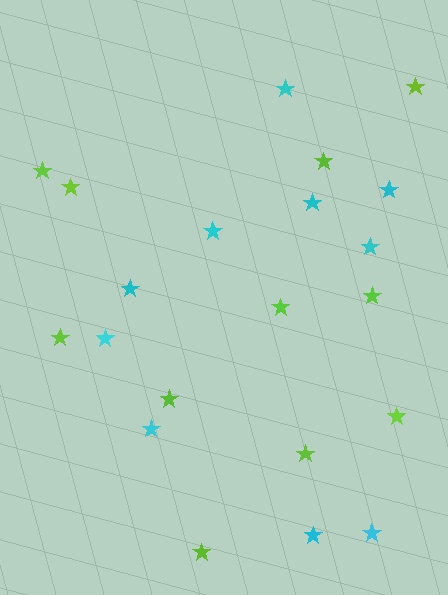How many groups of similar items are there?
There are 2 groups: one group of lime stars (11) and one group of cyan stars (10).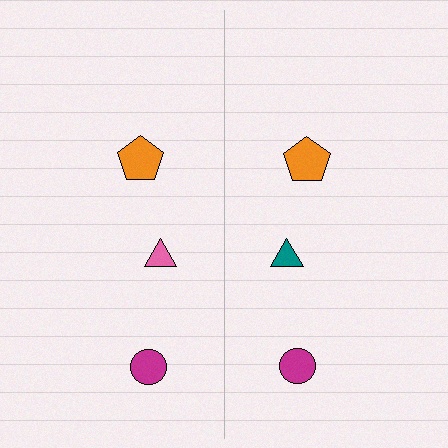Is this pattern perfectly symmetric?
No, the pattern is not perfectly symmetric. The teal triangle on the right side breaks the symmetry — its mirror counterpart is pink.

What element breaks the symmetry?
The teal triangle on the right side breaks the symmetry — its mirror counterpart is pink.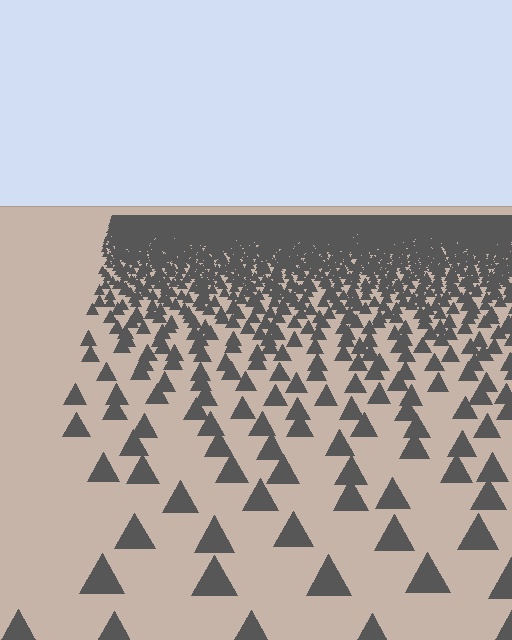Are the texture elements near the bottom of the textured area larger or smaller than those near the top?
Larger. Near the bottom, elements are closer to the viewer and appear at a bigger on-screen size.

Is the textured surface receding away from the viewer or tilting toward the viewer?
The surface is receding away from the viewer. Texture elements get smaller and denser toward the top.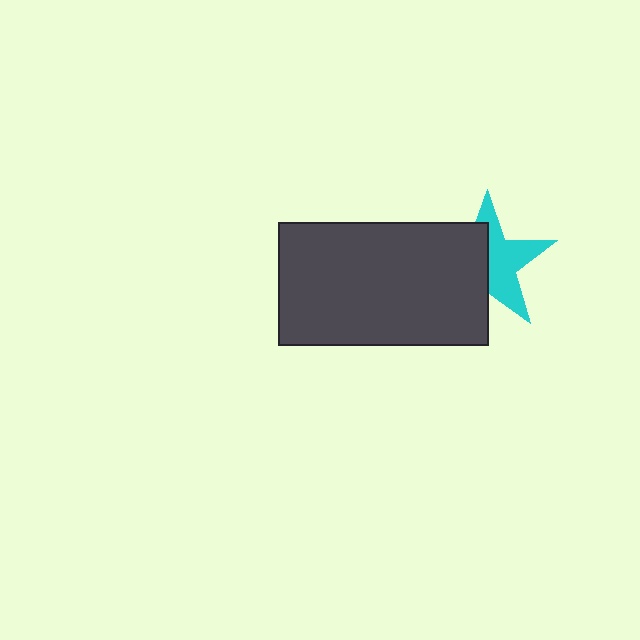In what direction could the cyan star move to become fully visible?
The cyan star could move right. That would shift it out from behind the dark gray rectangle entirely.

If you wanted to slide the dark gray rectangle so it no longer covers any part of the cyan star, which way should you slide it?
Slide it left — that is the most direct way to separate the two shapes.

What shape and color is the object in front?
The object in front is a dark gray rectangle.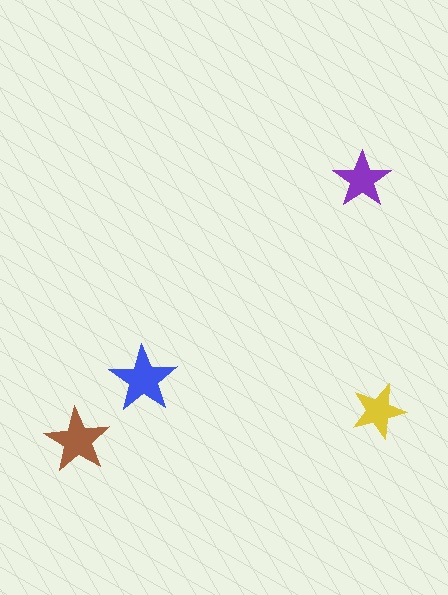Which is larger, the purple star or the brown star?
The brown one.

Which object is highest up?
The purple star is topmost.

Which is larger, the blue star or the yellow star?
The blue one.